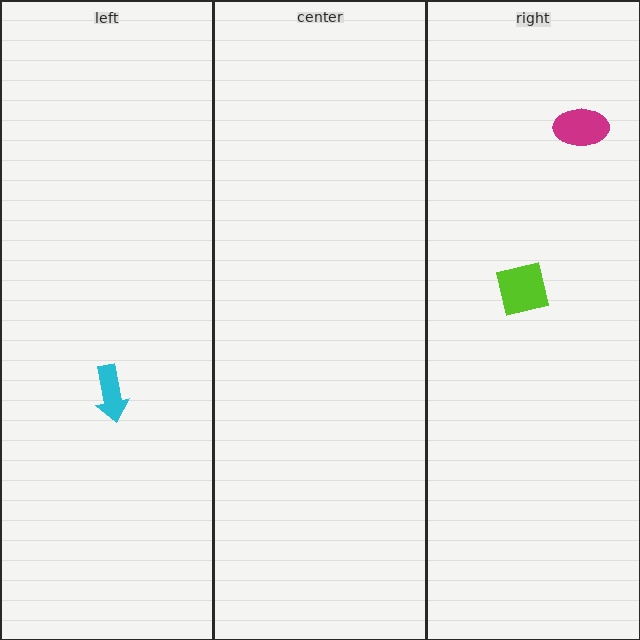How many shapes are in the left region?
1.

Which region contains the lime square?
The right region.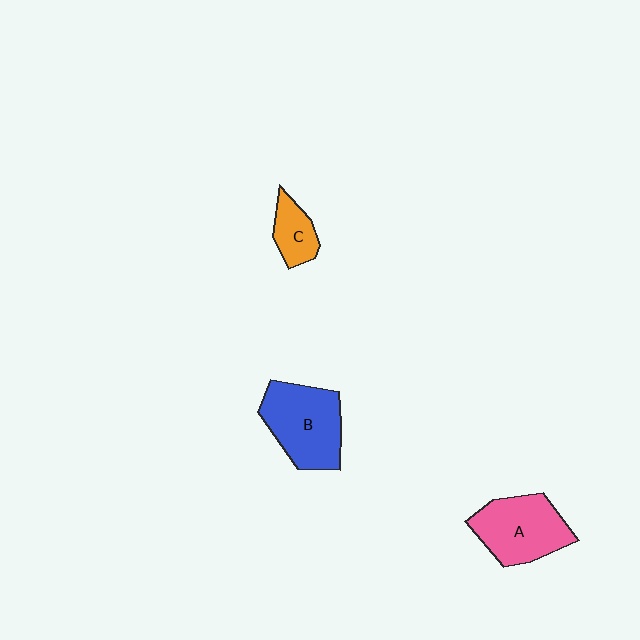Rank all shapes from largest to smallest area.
From largest to smallest: B (blue), A (pink), C (orange).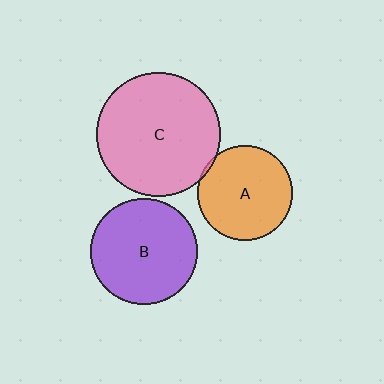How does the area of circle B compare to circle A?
Approximately 1.3 times.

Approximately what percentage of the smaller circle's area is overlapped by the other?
Approximately 5%.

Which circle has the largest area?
Circle C (pink).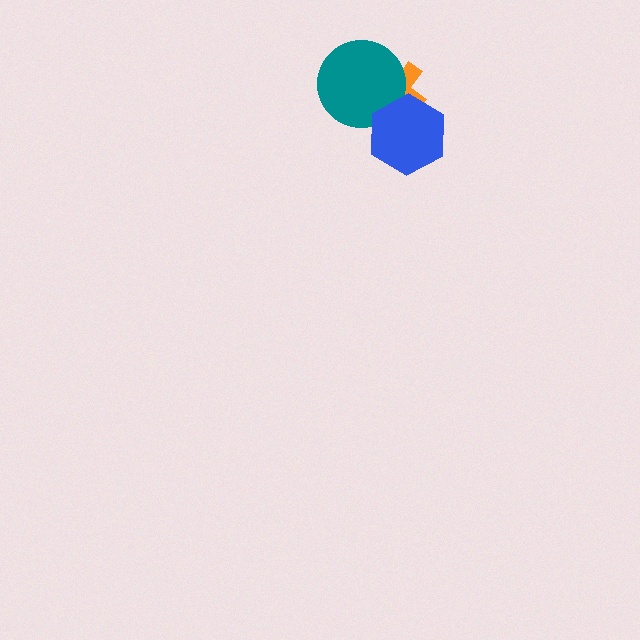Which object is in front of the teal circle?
The blue hexagon is in front of the teal circle.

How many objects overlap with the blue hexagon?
2 objects overlap with the blue hexagon.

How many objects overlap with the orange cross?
2 objects overlap with the orange cross.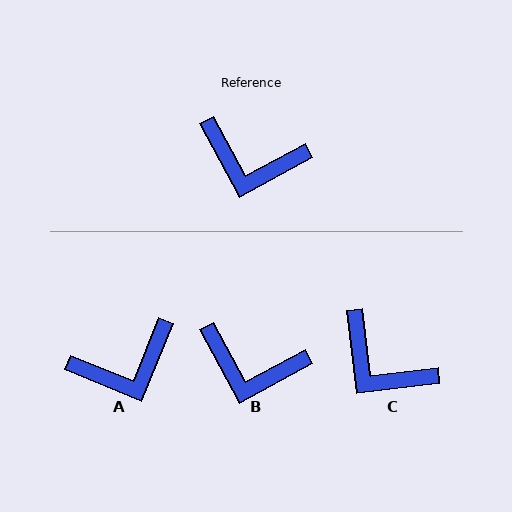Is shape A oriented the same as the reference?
No, it is off by about 40 degrees.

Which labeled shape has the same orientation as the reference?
B.